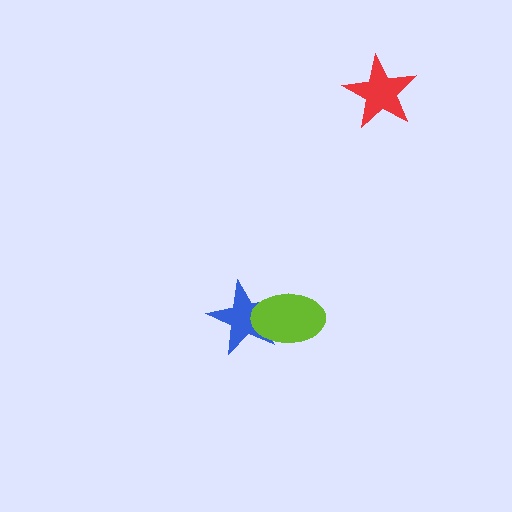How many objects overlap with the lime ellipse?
1 object overlaps with the lime ellipse.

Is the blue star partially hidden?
Yes, it is partially covered by another shape.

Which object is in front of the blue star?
The lime ellipse is in front of the blue star.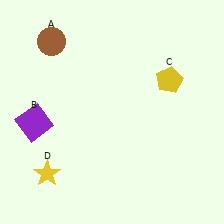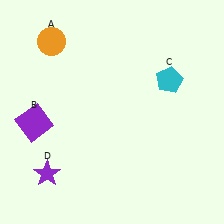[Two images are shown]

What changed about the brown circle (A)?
In Image 1, A is brown. In Image 2, it changed to orange.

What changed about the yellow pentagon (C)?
In Image 1, C is yellow. In Image 2, it changed to cyan.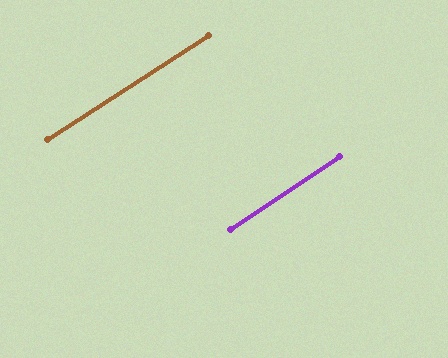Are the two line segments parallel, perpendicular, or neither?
Parallel — their directions differ by only 1.1°.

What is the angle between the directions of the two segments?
Approximately 1 degree.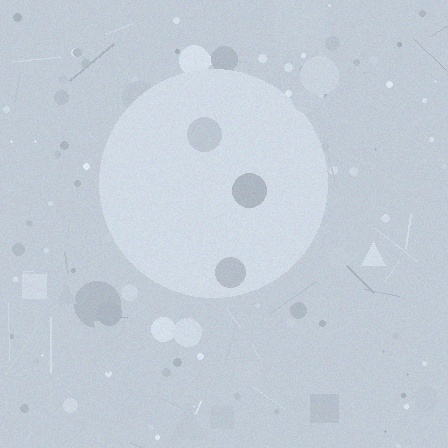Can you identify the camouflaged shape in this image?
The camouflaged shape is a circle.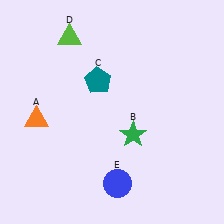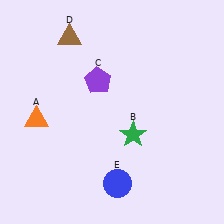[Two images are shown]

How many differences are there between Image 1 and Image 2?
There are 2 differences between the two images.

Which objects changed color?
C changed from teal to purple. D changed from lime to brown.